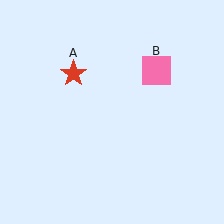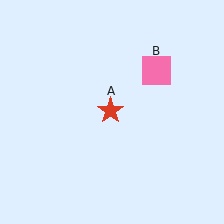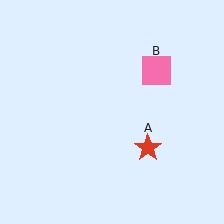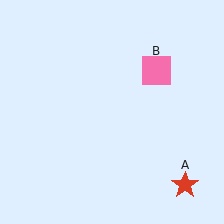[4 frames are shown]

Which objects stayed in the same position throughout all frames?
Pink square (object B) remained stationary.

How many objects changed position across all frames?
1 object changed position: red star (object A).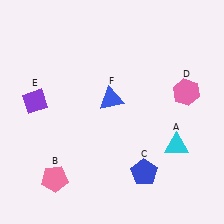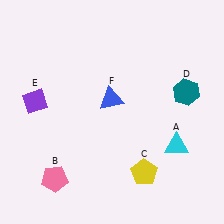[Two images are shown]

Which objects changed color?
C changed from blue to yellow. D changed from pink to teal.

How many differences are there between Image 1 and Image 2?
There are 2 differences between the two images.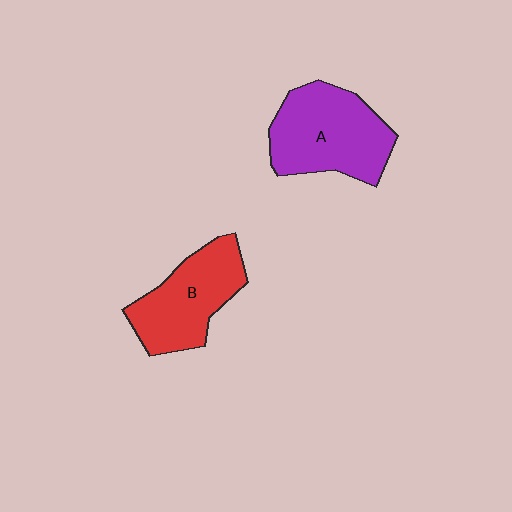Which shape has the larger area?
Shape A (purple).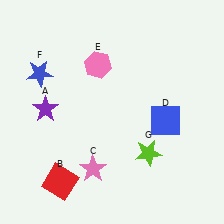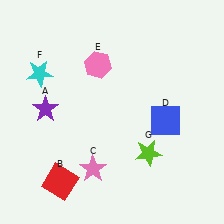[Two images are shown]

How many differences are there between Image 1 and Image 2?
There is 1 difference between the two images.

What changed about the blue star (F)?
In Image 1, F is blue. In Image 2, it changed to cyan.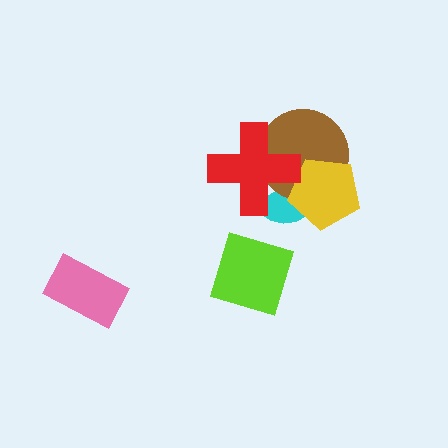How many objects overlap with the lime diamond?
0 objects overlap with the lime diamond.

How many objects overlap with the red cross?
3 objects overlap with the red cross.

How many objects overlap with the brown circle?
3 objects overlap with the brown circle.